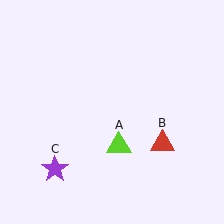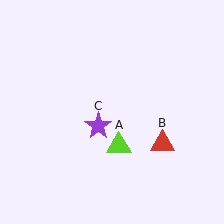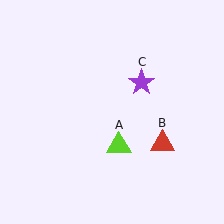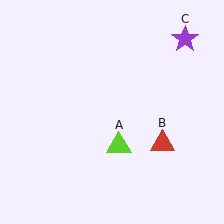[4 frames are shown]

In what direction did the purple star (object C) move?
The purple star (object C) moved up and to the right.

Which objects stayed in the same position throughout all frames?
Lime triangle (object A) and red triangle (object B) remained stationary.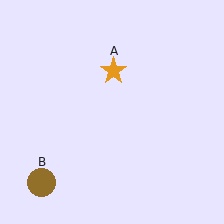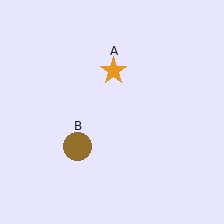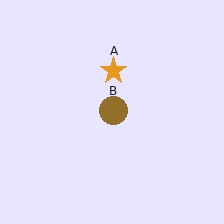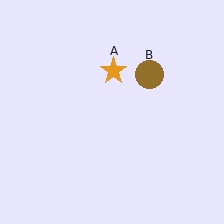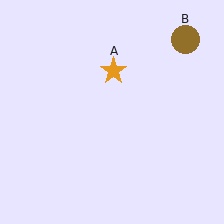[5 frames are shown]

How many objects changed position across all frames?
1 object changed position: brown circle (object B).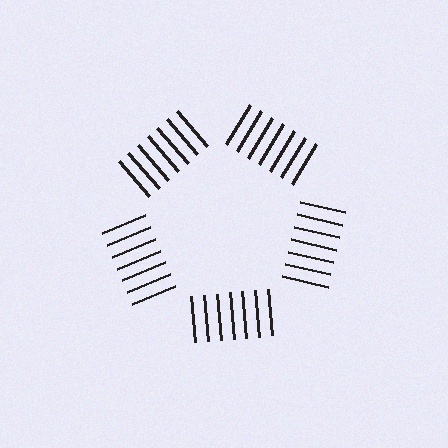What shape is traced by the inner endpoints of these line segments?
An illusory pentagon — the line segments terminate on its edges but no continuous stroke is drawn.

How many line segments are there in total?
35 — 7 along each of the 5 edges.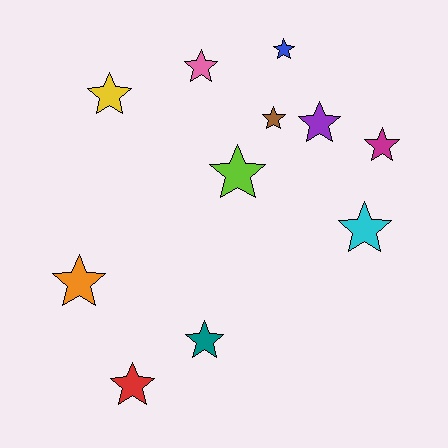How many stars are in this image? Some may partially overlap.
There are 11 stars.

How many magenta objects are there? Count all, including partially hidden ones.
There is 1 magenta object.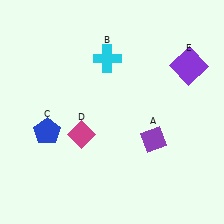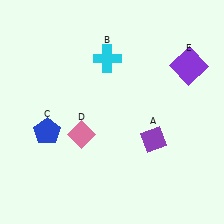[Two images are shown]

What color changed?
The diamond (D) changed from magenta in Image 1 to pink in Image 2.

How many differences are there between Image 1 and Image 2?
There is 1 difference between the two images.